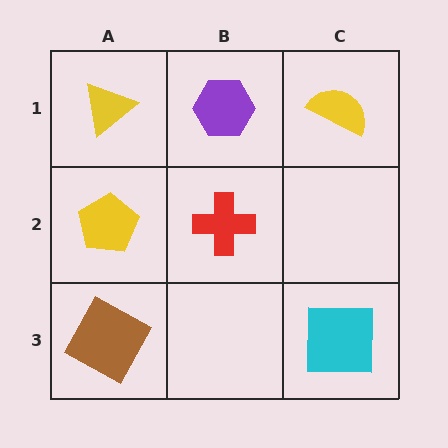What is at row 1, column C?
A yellow semicircle.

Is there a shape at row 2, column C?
No, that cell is empty.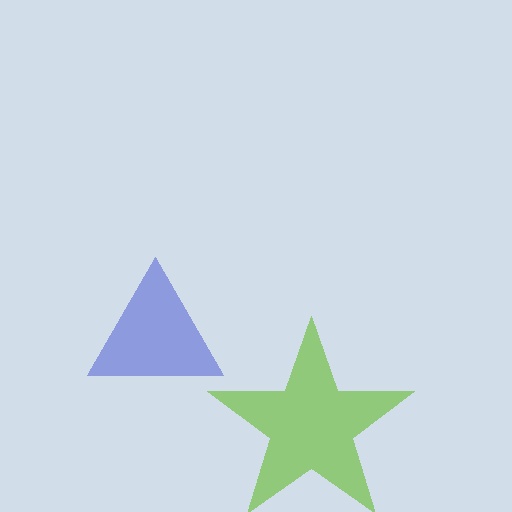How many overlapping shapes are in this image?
There are 2 overlapping shapes in the image.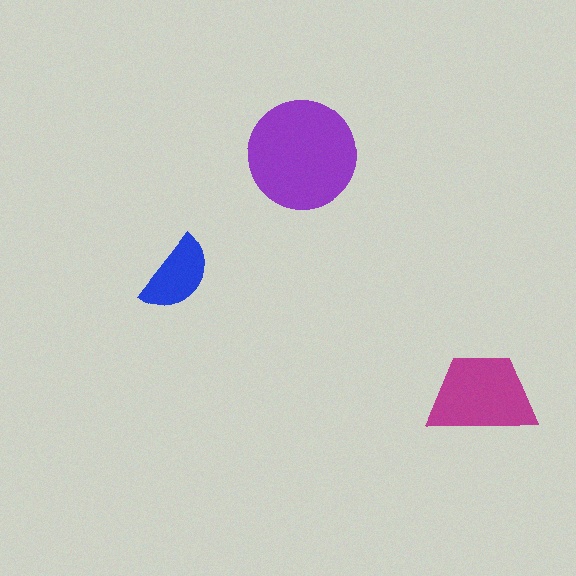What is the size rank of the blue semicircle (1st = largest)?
3rd.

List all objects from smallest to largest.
The blue semicircle, the magenta trapezoid, the purple circle.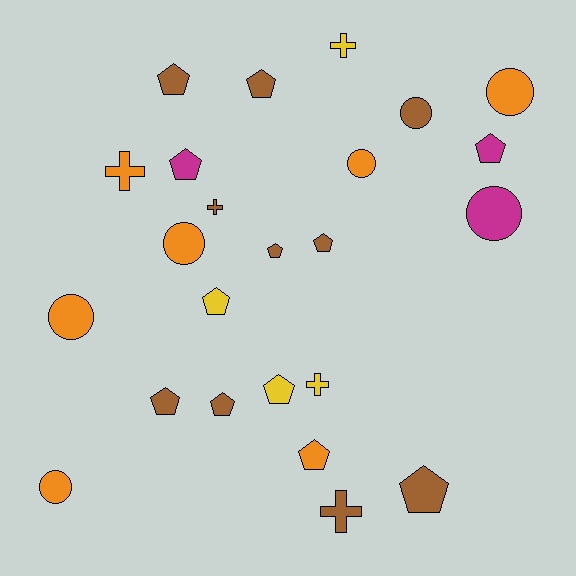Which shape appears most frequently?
Pentagon, with 12 objects.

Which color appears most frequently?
Brown, with 10 objects.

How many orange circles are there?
There are 5 orange circles.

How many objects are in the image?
There are 24 objects.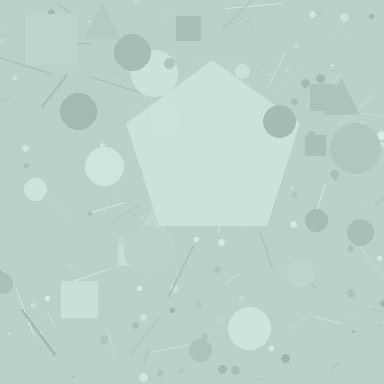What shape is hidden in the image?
A pentagon is hidden in the image.